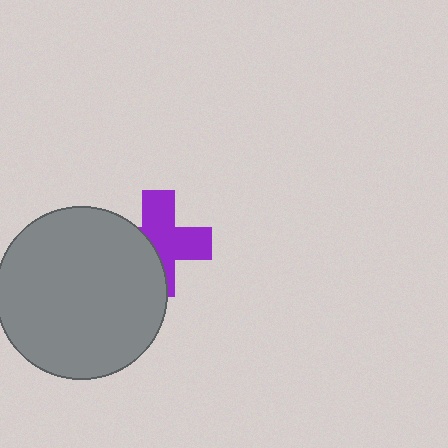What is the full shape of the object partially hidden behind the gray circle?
The partially hidden object is a purple cross.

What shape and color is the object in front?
The object in front is a gray circle.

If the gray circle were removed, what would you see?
You would see the complete purple cross.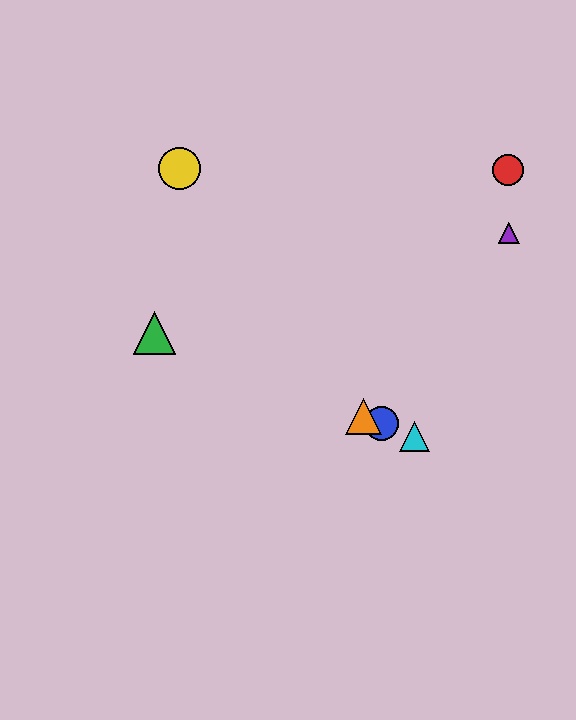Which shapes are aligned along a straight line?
The blue circle, the green triangle, the orange triangle, the cyan triangle are aligned along a straight line.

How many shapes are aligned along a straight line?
4 shapes (the blue circle, the green triangle, the orange triangle, the cyan triangle) are aligned along a straight line.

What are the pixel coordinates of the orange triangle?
The orange triangle is at (363, 416).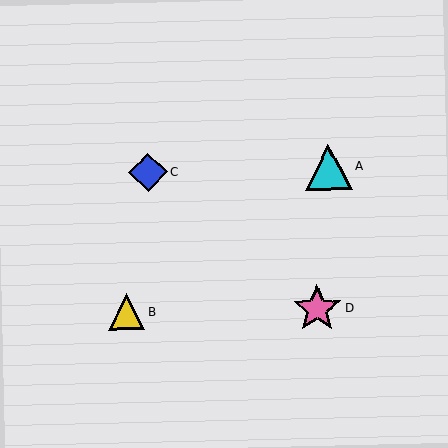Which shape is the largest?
The pink star (labeled D) is the largest.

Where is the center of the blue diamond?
The center of the blue diamond is at (148, 172).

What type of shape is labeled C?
Shape C is a blue diamond.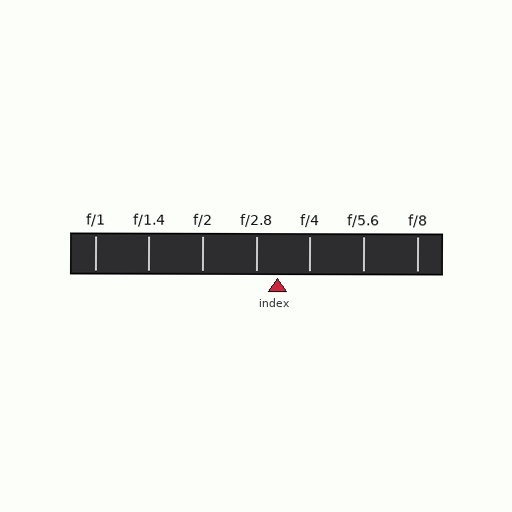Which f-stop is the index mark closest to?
The index mark is closest to f/2.8.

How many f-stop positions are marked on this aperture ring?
There are 7 f-stop positions marked.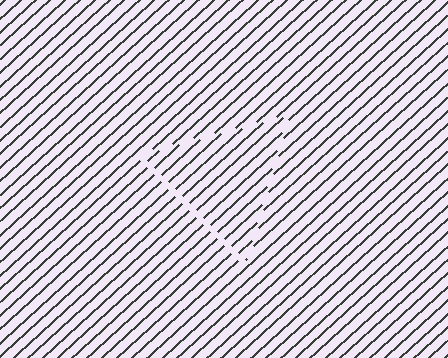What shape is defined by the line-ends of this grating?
An illusory triangle. The interior of the shape contains the same grating, shifted by half a period — the contour is defined by the phase discontinuity where line-ends from the inner and outer gratings abut.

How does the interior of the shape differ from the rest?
The interior of the shape contains the same grating, shifted by half a period — the contour is defined by the phase discontinuity where line-ends from the inner and outer gratings abut.